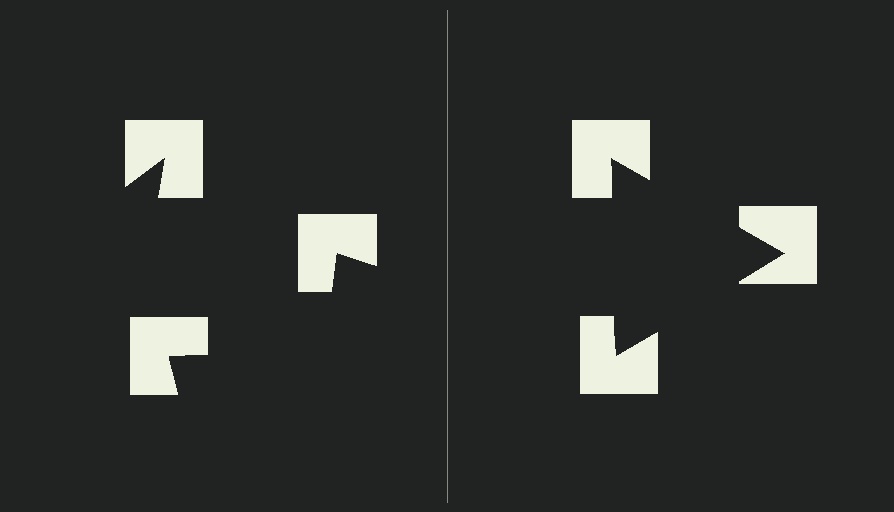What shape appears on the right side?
An illusory triangle.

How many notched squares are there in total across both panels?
6 — 3 on each side.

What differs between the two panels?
The notched squares are positioned identically on both sides; only the wedge orientations differ. On the right they align to a triangle; on the left they are misaligned.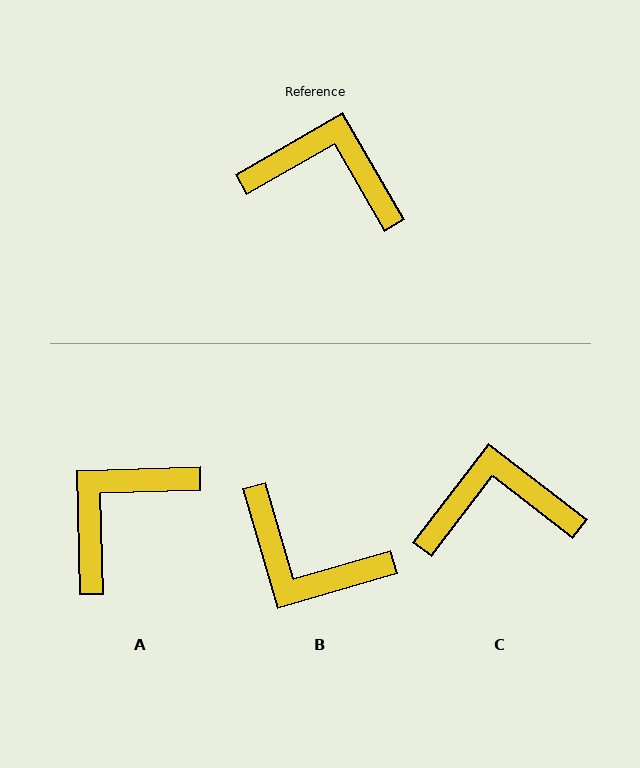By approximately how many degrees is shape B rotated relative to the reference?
Approximately 166 degrees counter-clockwise.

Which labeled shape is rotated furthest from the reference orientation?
B, about 166 degrees away.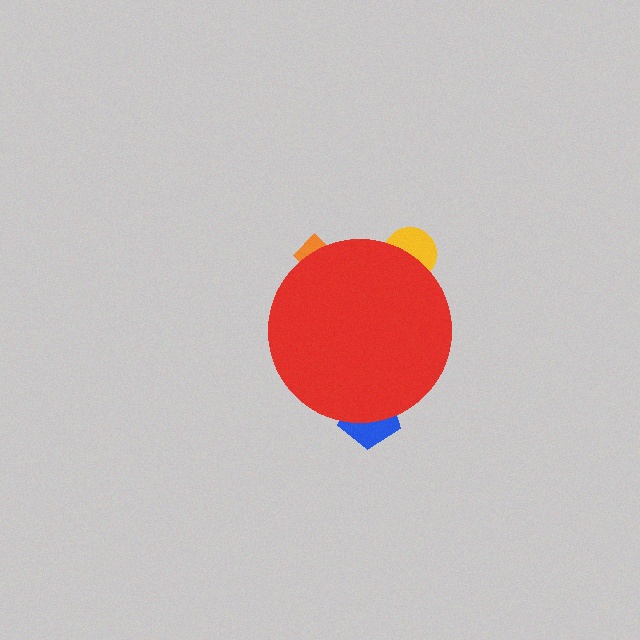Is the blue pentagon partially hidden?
Yes, the blue pentagon is partially hidden behind the red circle.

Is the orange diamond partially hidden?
Yes, the orange diamond is partially hidden behind the red circle.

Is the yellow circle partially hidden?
Yes, the yellow circle is partially hidden behind the red circle.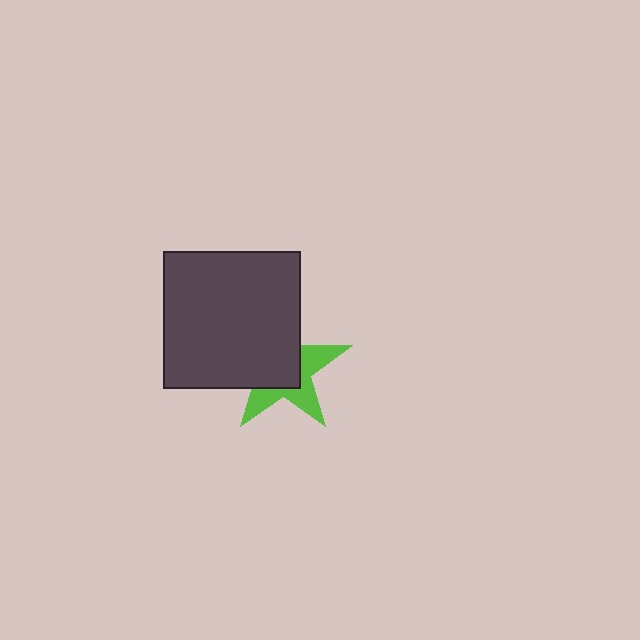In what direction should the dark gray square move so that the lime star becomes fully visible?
The dark gray square should move toward the upper-left. That is the shortest direction to clear the overlap and leave the lime star fully visible.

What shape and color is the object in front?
The object in front is a dark gray square.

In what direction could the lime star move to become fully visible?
The lime star could move toward the lower-right. That would shift it out from behind the dark gray square entirely.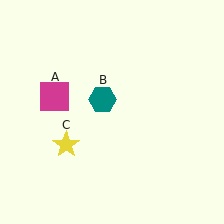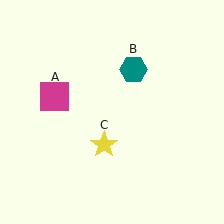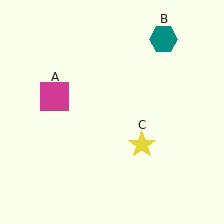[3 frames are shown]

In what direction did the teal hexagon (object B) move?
The teal hexagon (object B) moved up and to the right.